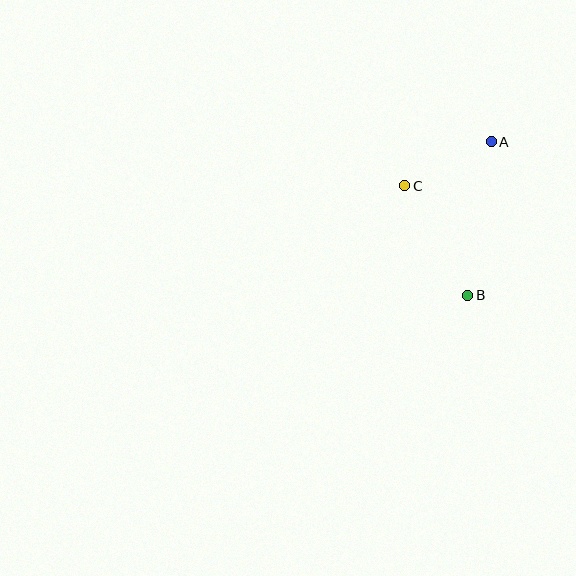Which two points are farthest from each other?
Points A and B are farthest from each other.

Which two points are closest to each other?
Points A and C are closest to each other.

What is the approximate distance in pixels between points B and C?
The distance between B and C is approximately 127 pixels.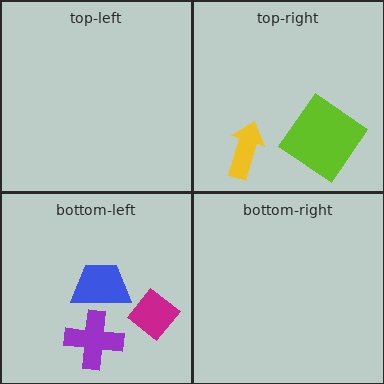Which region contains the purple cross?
The bottom-left region.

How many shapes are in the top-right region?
2.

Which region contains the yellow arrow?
The top-right region.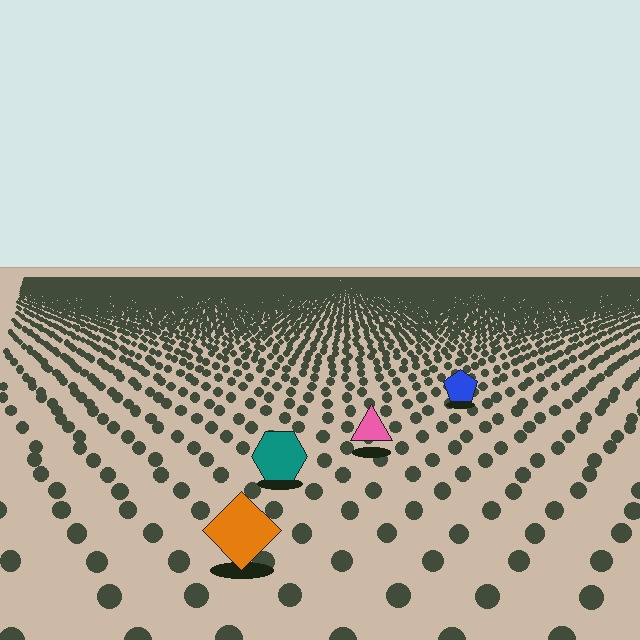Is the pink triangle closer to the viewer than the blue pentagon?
Yes. The pink triangle is closer — you can tell from the texture gradient: the ground texture is coarser near it.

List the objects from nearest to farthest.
From nearest to farthest: the orange diamond, the teal hexagon, the pink triangle, the blue pentagon.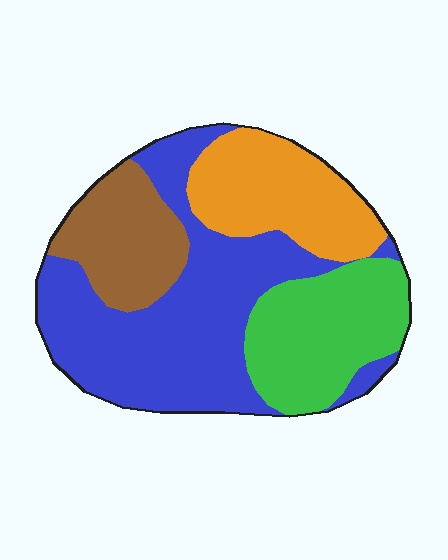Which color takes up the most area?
Blue, at roughly 45%.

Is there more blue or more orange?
Blue.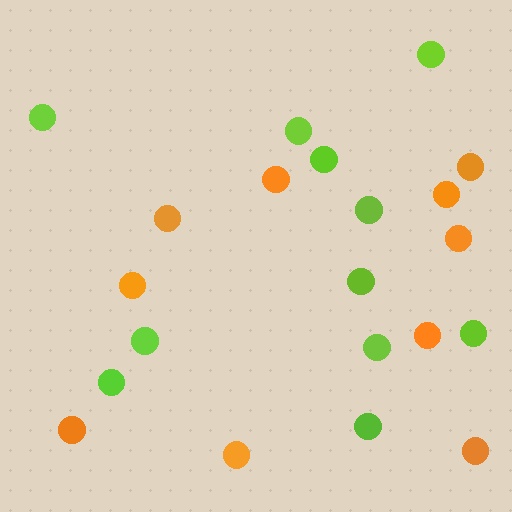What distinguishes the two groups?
There are 2 groups: one group of orange circles (10) and one group of lime circles (11).